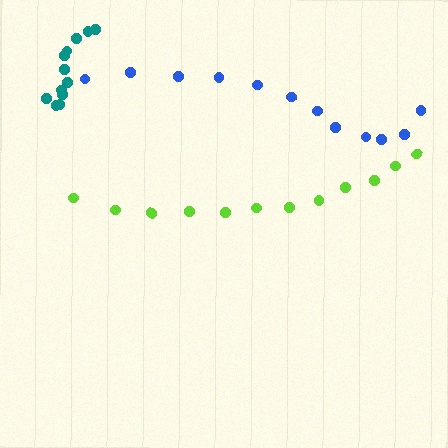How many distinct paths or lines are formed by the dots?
There are 3 distinct paths.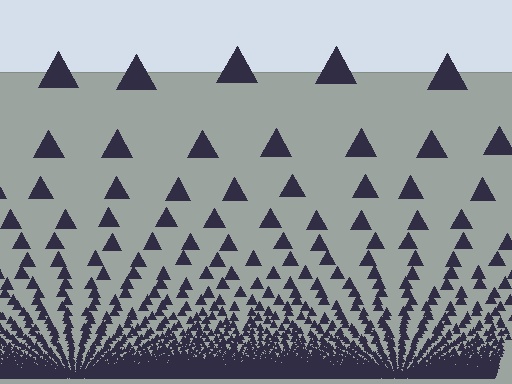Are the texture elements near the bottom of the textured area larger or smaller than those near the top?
Smaller. The gradient is inverted — elements near the bottom are smaller and denser.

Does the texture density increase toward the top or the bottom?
Density increases toward the bottom.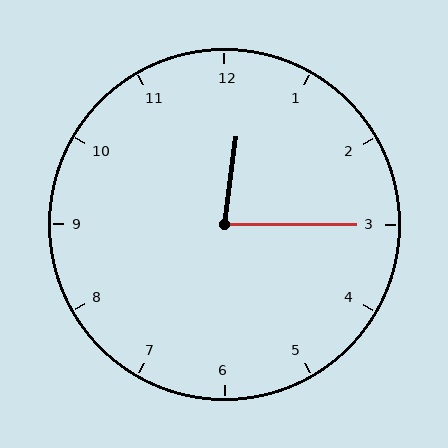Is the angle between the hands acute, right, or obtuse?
It is acute.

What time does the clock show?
12:15.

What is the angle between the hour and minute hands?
Approximately 82 degrees.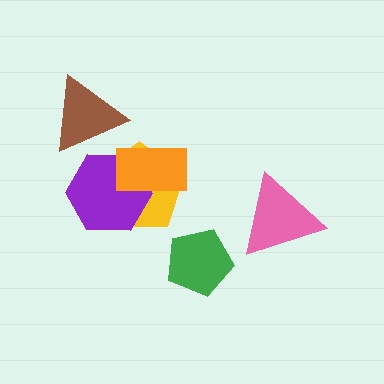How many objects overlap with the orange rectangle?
2 objects overlap with the orange rectangle.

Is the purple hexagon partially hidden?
Yes, it is partially covered by another shape.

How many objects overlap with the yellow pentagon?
2 objects overlap with the yellow pentagon.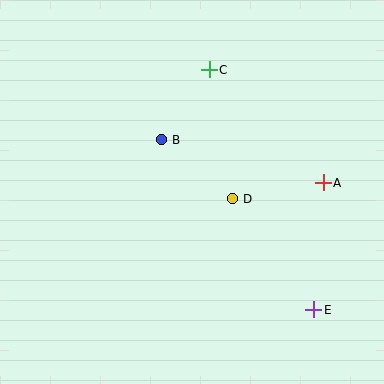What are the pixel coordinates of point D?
Point D is at (233, 199).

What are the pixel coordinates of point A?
Point A is at (323, 183).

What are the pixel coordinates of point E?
Point E is at (314, 310).